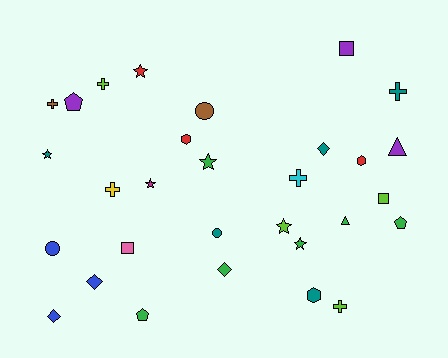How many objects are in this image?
There are 30 objects.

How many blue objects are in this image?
There are 3 blue objects.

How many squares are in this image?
There are 3 squares.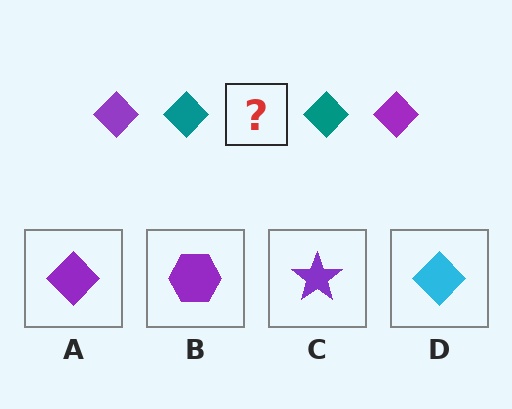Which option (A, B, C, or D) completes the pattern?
A.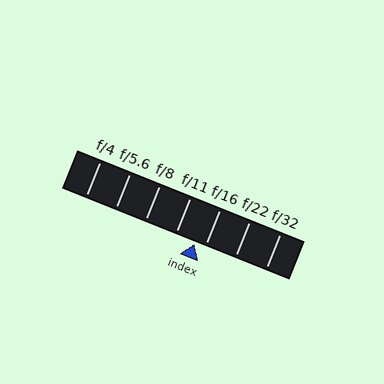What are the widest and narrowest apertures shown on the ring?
The widest aperture shown is f/4 and the narrowest is f/32.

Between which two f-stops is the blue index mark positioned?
The index mark is between f/11 and f/16.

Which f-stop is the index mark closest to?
The index mark is closest to f/16.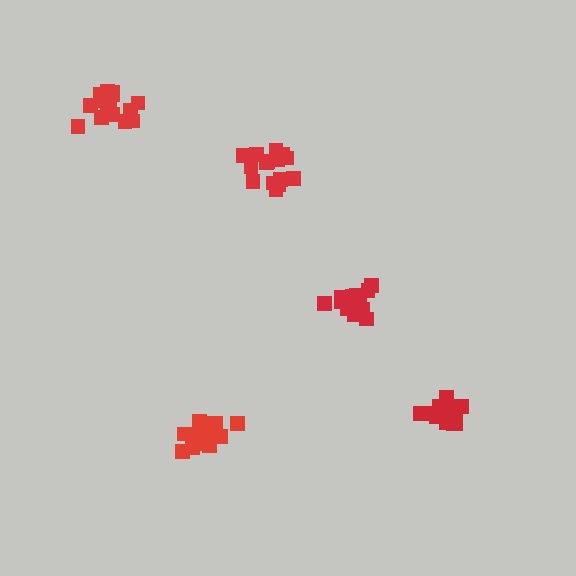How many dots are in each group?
Group 1: 16 dots, Group 2: 12 dots, Group 3: 15 dots, Group 4: 17 dots, Group 5: 15 dots (75 total).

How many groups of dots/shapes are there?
There are 5 groups.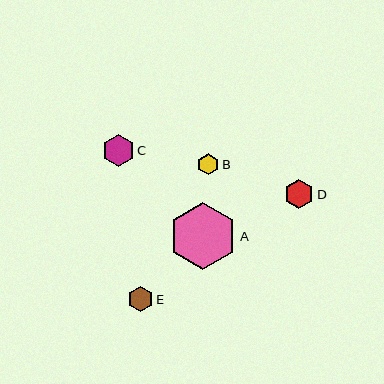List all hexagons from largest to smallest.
From largest to smallest: A, C, D, E, B.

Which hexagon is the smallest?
Hexagon B is the smallest with a size of approximately 21 pixels.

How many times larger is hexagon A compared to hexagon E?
Hexagon A is approximately 2.7 times the size of hexagon E.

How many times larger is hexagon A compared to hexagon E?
Hexagon A is approximately 2.7 times the size of hexagon E.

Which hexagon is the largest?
Hexagon A is the largest with a size of approximately 68 pixels.